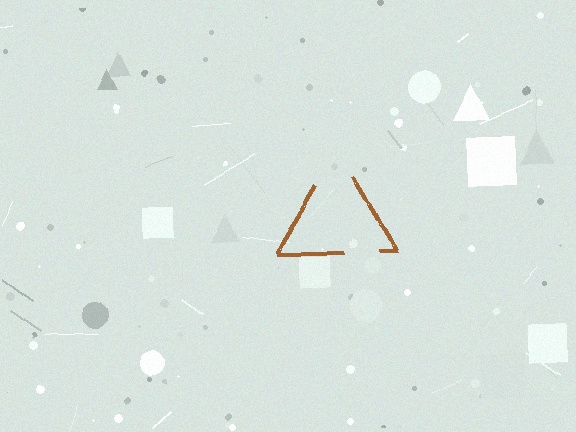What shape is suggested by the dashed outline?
The dashed outline suggests a triangle.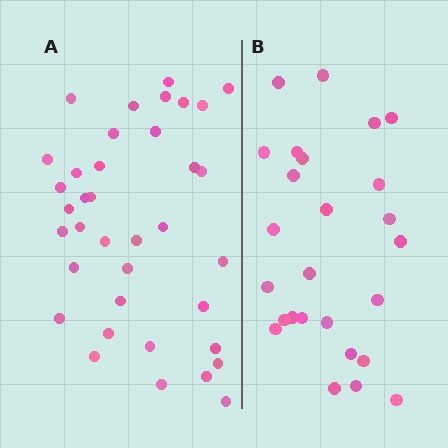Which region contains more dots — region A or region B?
Region A (the left region) has more dots.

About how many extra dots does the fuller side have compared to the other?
Region A has roughly 12 or so more dots than region B.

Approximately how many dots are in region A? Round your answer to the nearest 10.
About 40 dots. (The exact count is 37, which rounds to 40.)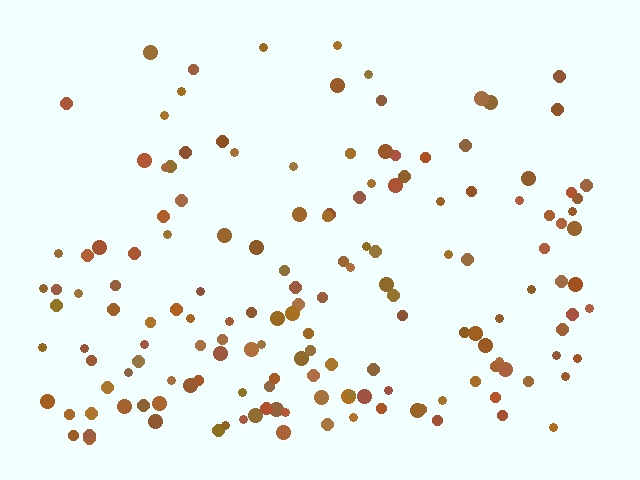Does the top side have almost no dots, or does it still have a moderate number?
Still a moderate number, just noticeably fewer than the bottom.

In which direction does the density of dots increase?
From top to bottom, with the bottom side densest.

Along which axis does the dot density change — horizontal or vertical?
Vertical.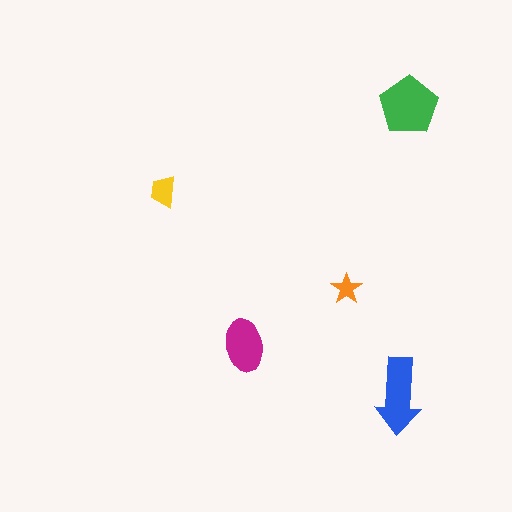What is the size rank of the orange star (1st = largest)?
5th.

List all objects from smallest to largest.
The orange star, the yellow trapezoid, the magenta ellipse, the blue arrow, the green pentagon.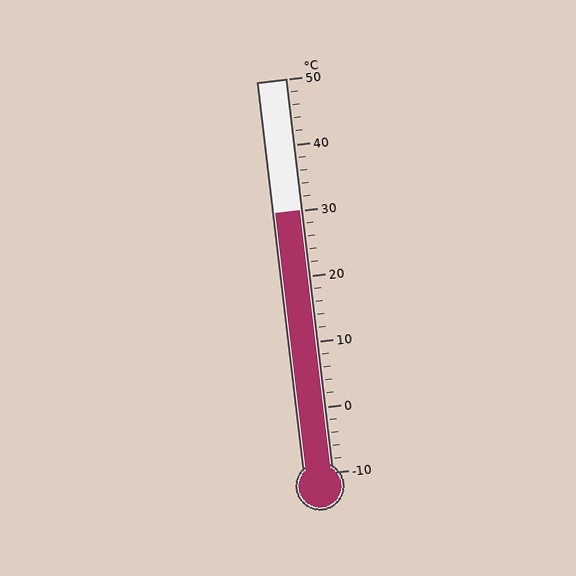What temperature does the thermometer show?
The thermometer shows approximately 30°C.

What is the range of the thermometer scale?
The thermometer scale ranges from -10°C to 50°C.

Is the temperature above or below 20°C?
The temperature is above 20°C.